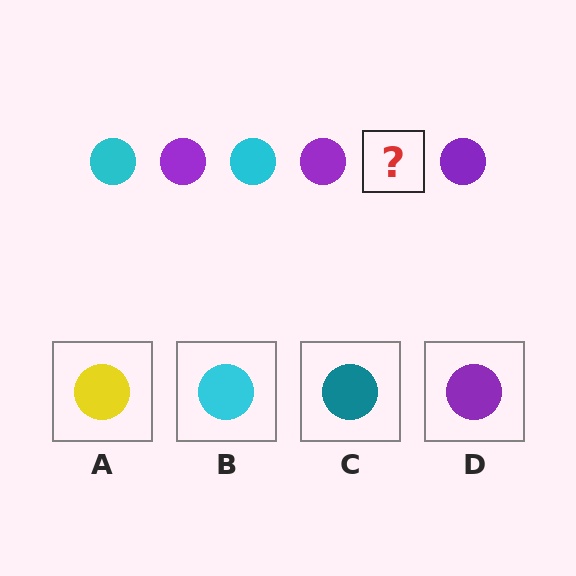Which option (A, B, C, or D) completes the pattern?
B.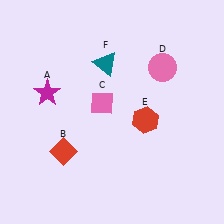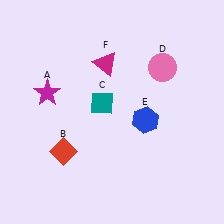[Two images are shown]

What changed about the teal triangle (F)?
In Image 1, F is teal. In Image 2, it changed to magenta.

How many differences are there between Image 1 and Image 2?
There are 3 differences between the two images.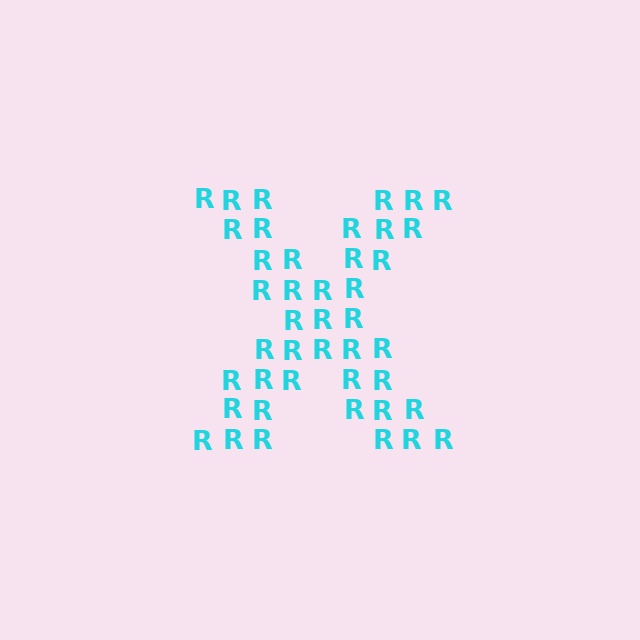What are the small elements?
The small elements are letter R's.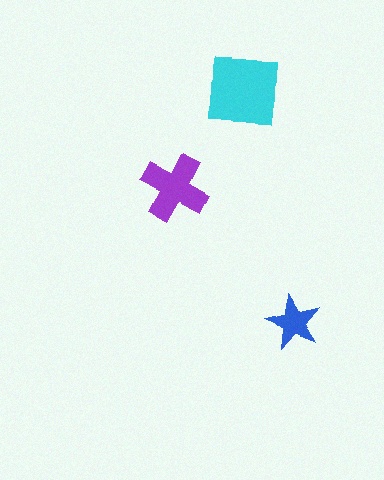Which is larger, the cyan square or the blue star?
The cyan square.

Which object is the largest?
The cyan square.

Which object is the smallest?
The blue star.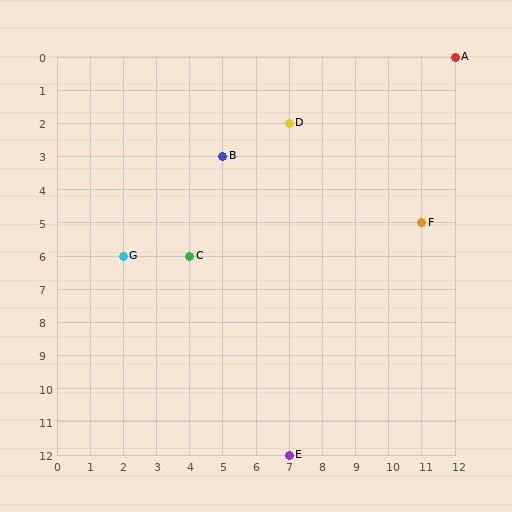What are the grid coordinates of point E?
Point E is at grid coordinates (7, 12).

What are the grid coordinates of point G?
Point G is at grid coordinates (2, 6).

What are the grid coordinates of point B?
Point B is at grid coordinates (5, 3).